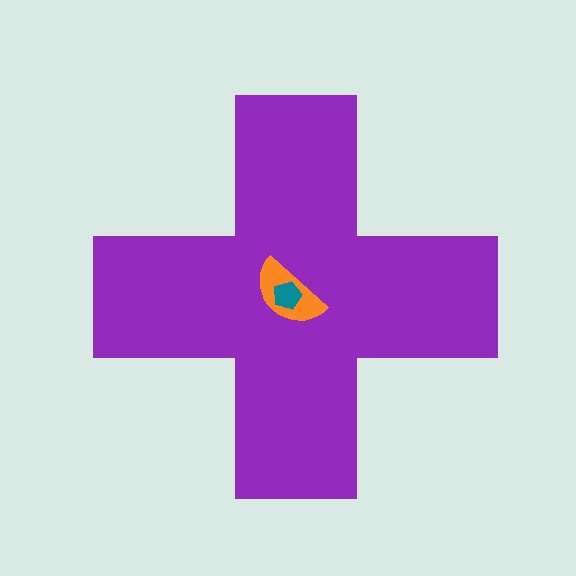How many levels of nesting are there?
3.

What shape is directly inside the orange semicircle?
The teal pentagon.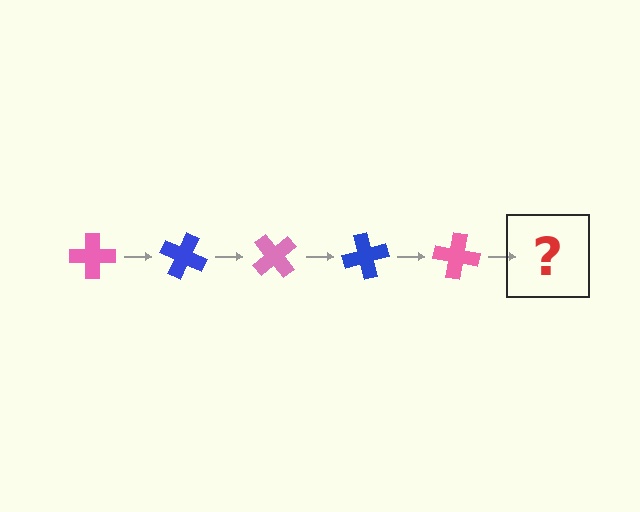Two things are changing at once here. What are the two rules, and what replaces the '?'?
The two rules are that it rotates 25 degrees each step and the color cycles through pink and blue. The '?' should be a blue cross, rotated 125 degrees from the start.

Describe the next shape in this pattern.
It should be a blue cross, rotated 125 degrees from the start.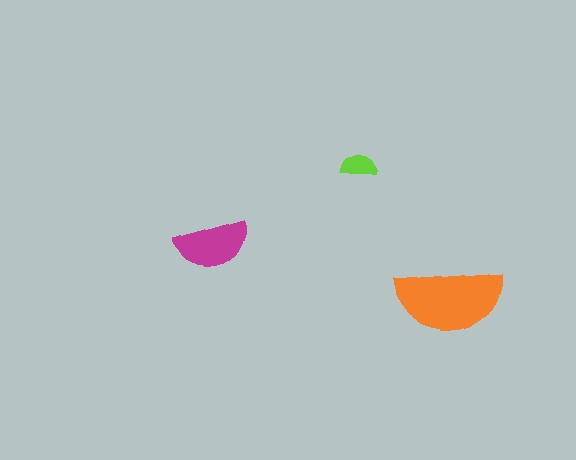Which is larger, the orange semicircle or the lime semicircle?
The orange one.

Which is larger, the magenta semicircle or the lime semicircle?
The magenta one.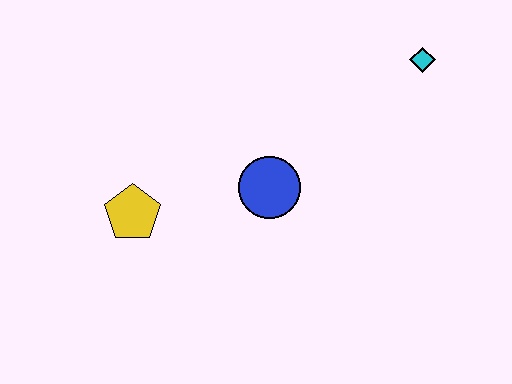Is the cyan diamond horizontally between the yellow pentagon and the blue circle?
No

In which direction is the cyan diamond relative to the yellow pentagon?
The cyan diamond is to the right of the yellow pentagon.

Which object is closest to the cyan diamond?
The blue circle is closest to the cyan diamond.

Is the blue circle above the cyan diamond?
No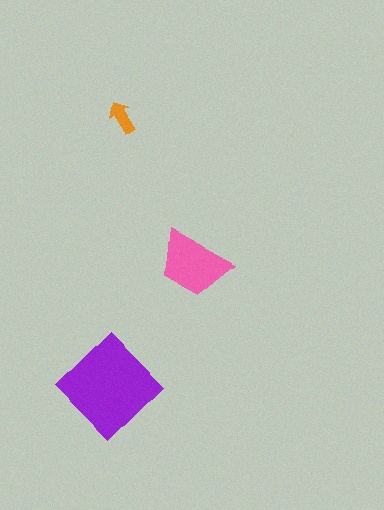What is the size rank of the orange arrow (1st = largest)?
3rd.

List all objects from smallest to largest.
The orange arrow, the pink trapezoid, the purple diamond.